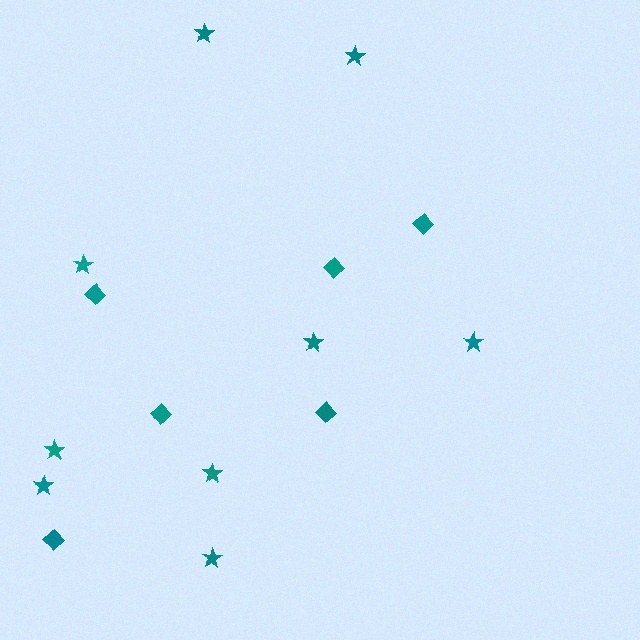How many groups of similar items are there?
There are 2 groups: one group of stars (9) and one group of diamonds (6).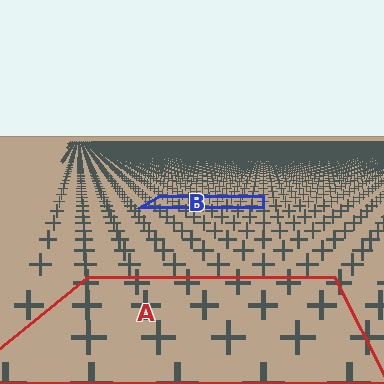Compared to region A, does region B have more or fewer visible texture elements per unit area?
Region B has more texture elements per unit area — they are packed more densely because it is farther away.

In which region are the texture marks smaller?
The texture marks are smaller in region B, because it is farther away.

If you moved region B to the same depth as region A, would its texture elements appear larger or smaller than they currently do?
They would appear larger. At a closer depth, the same texture elements are projected at a bigger on-screen size.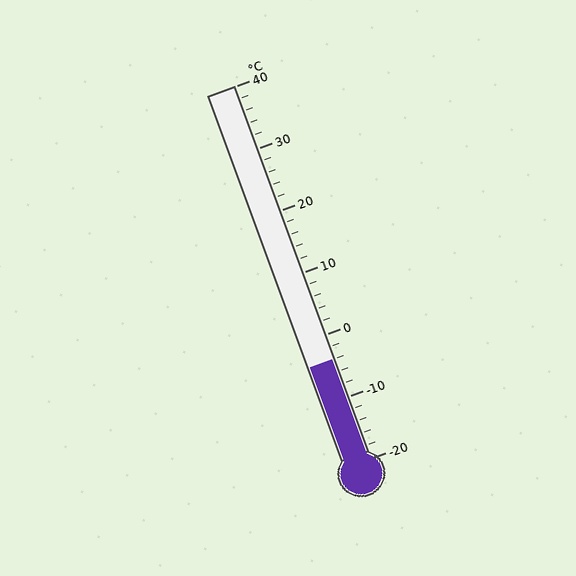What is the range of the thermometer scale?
The thermometer scale ranges from -20°C to 40°C.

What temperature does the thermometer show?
The thermometer shows approximately -4°C.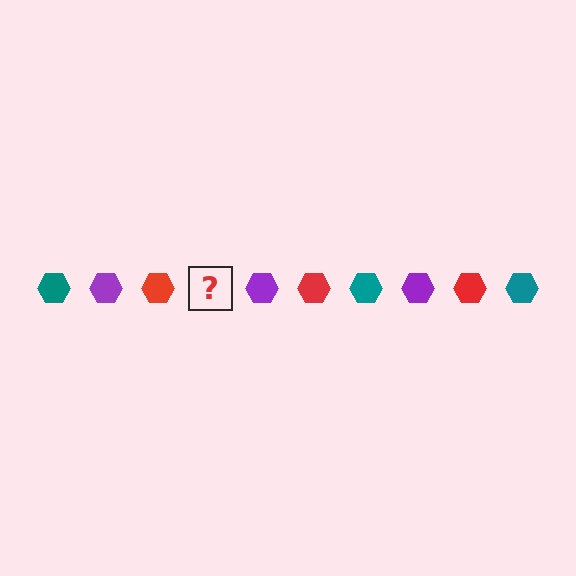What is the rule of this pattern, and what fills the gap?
The rule is that the pattern cycles through teal, purple, red hexagons. The gap should be filled with a teal hexagon.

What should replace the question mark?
The question mark should be replaced with a teal hexagon.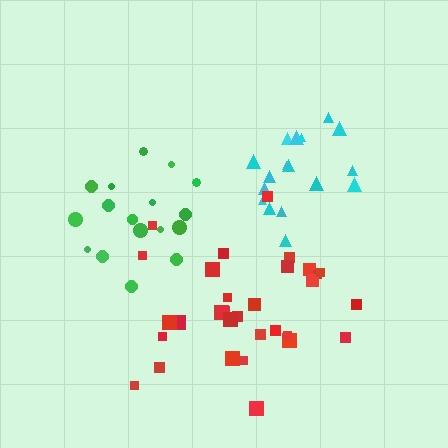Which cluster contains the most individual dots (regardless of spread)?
Red (31).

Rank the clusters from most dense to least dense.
cyan, red, green.